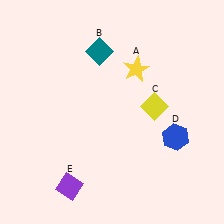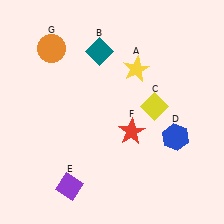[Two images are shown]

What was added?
A red star (F), an orange circle (G) were added in Image 2.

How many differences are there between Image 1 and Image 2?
There are 2 differences between the two images.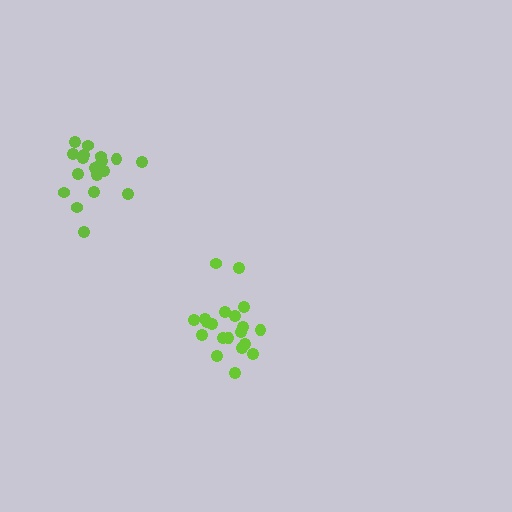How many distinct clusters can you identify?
There are 2 distinct clusters.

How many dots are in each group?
Group 1: 19 dots, Group 2: 20 dots (39 total).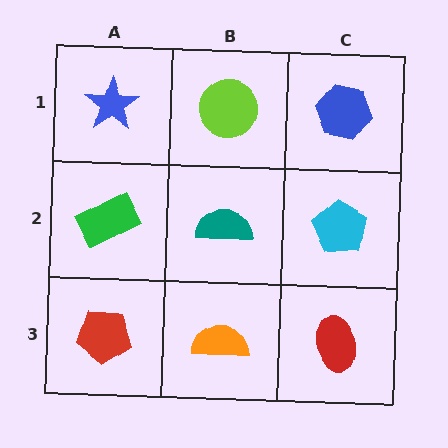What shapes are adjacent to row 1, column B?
A teal semicircle (row 2, column B), a blue star (row 1, column A), a blue hexagon (row 1, column C).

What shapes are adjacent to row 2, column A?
A blue star (row 1, column A), a red pentagon (row 3, column A), a teal semicircle (row 2, column B).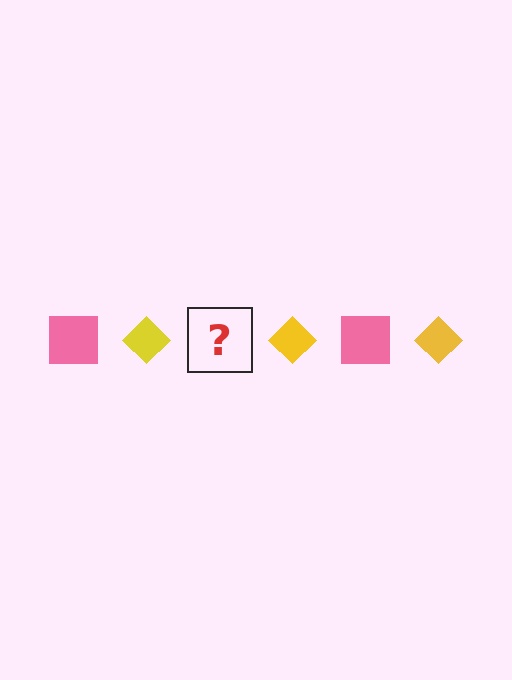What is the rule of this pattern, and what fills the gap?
The rule is that the pattern alternates between pink square and yellow diamond. The gap should be filled with a pink square.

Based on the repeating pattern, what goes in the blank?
The blank should be a pink square.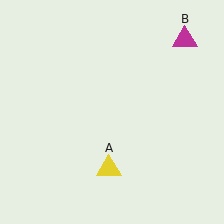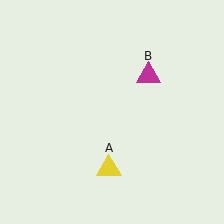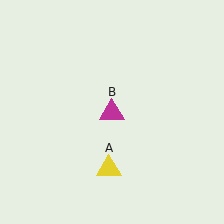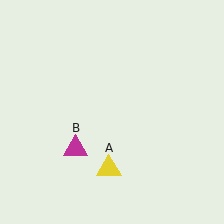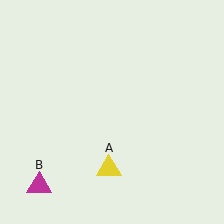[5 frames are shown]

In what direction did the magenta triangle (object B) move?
The magenta triangle (object B) moved down and to the left.